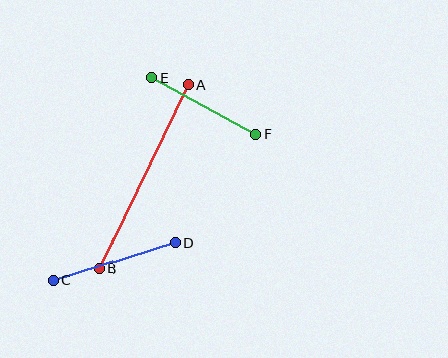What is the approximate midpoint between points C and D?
The midpoint is at approximately (114, 262) pixels.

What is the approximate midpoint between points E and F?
The midpoint is at approximately (204, 106) pixels.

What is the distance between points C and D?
The distance is approximately 128 pixels.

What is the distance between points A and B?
The distance is approximately 205 pixels.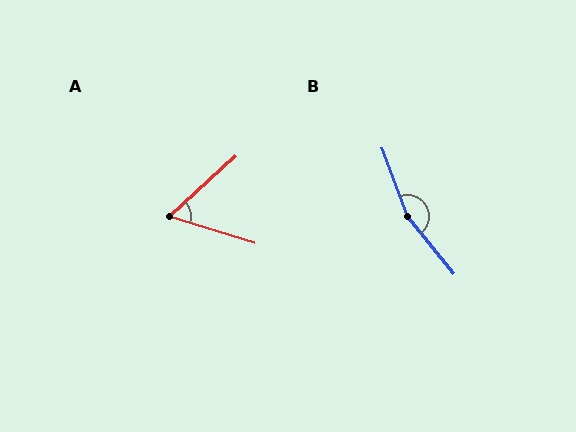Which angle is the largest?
B, at approximately 162 degrees.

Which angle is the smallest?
A, at approximately 59 degrees.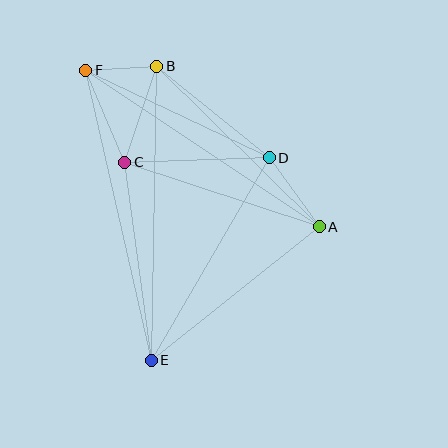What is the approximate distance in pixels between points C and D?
The distance between C and D is approximately 145 pixels.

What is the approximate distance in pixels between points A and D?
The distance between A and D is approximately 85 pixels.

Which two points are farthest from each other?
Points E and F are farthest from each other.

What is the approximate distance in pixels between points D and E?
The distance between D and E is approximately 234 pixels.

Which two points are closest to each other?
Points B and F are closest to each other.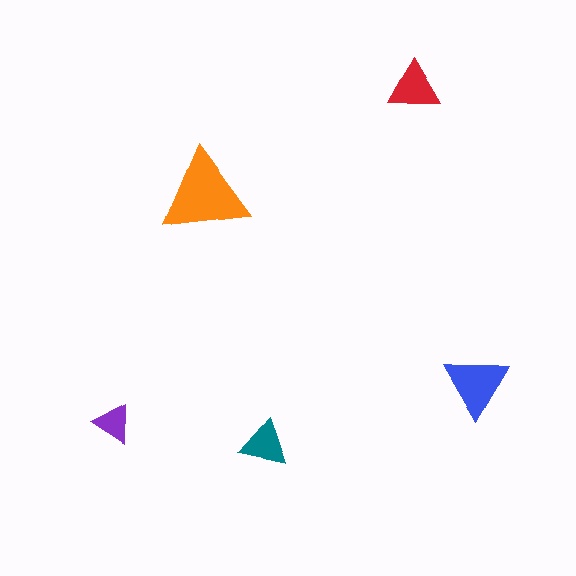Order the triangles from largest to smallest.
the orange one, the blue one, the red one, the teal one, the purple one.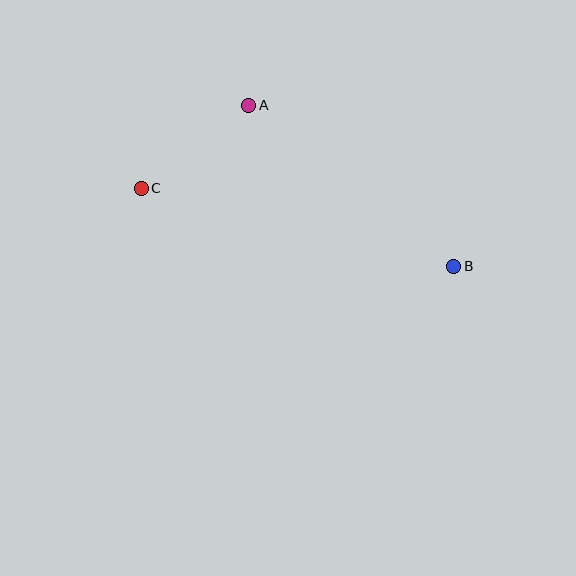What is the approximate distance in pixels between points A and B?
The distance between A and B is approximately 261 pixels.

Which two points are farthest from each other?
Points B and C are farthest from each other.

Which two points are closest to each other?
Points A and C are closest to each other.